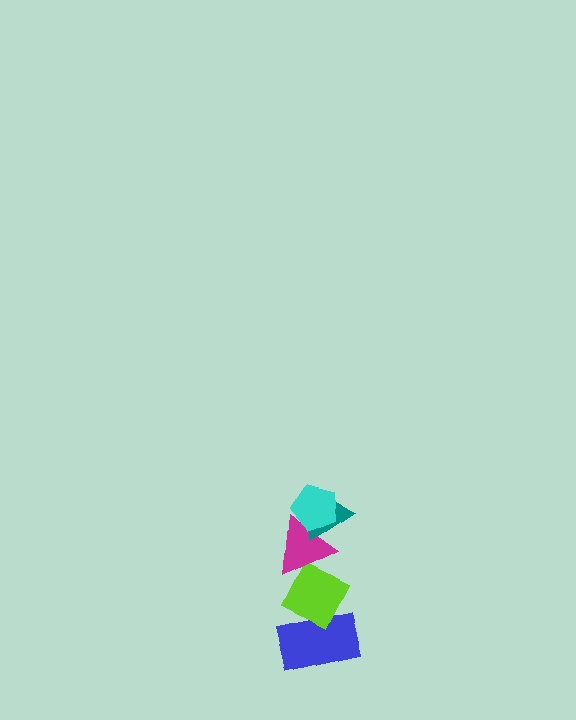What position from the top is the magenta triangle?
The magenta triangle is 3rd from the top.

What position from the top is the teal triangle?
The teal triangle is 2nd from the top.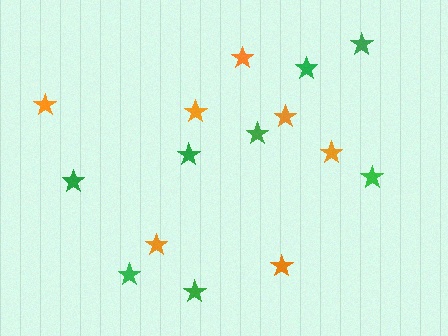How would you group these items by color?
There are 2 groups: one group of orange stars (7) and one group of green stars (8).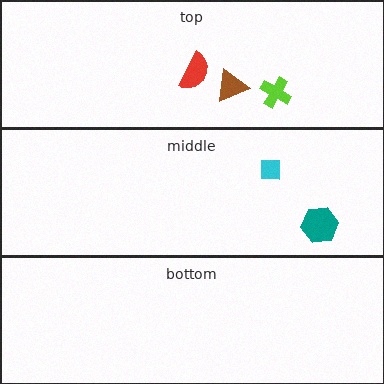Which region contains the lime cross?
The top region.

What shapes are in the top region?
The red semicircle, the lime cross, the brown triangle.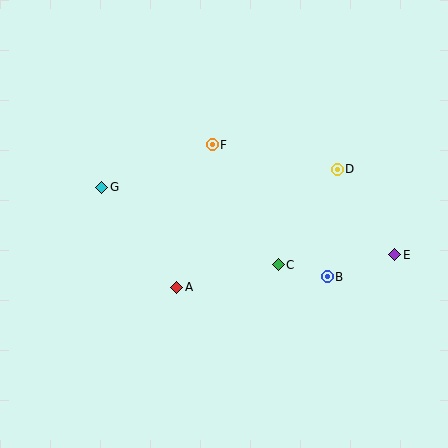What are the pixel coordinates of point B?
Point B is at (327, 277).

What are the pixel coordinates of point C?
Point C is at (278, 265).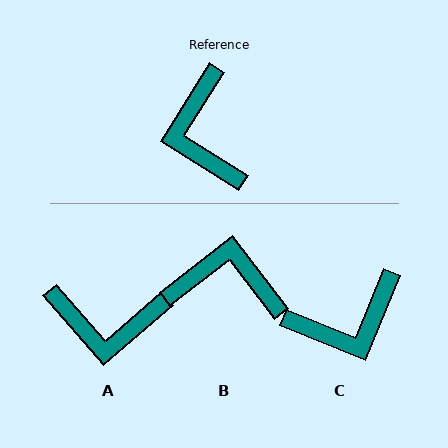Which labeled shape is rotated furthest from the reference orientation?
B, about 110 degrees away.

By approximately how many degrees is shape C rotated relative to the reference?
Approximately 100 degrees counter-clockwise.